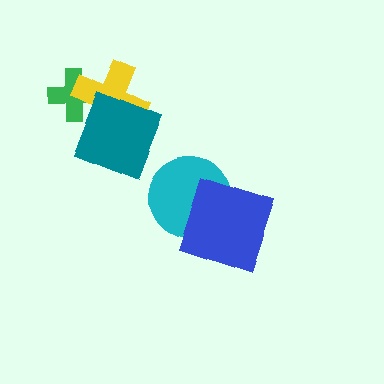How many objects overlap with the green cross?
2 objects overlap with the green cross.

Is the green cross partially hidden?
Yes, it is partially covered by another shape.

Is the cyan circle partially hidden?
Yes, it is partially covered by another shape.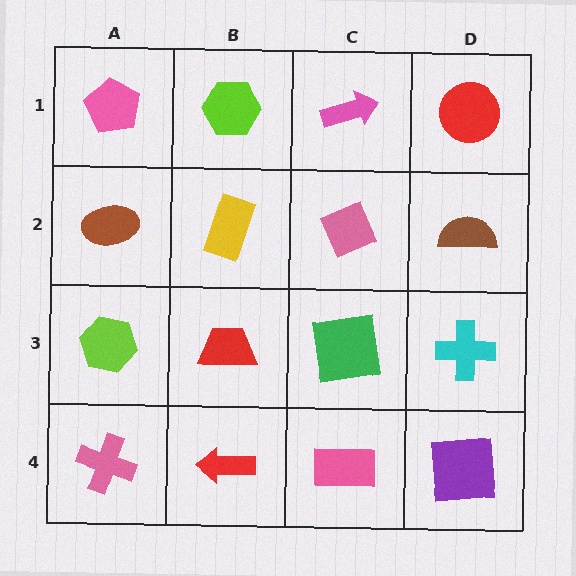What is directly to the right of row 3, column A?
A red trapezoid.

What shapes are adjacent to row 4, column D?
A cyan cross (row 3, column D), a pink rectangle (row 4, column C).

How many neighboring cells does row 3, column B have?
4.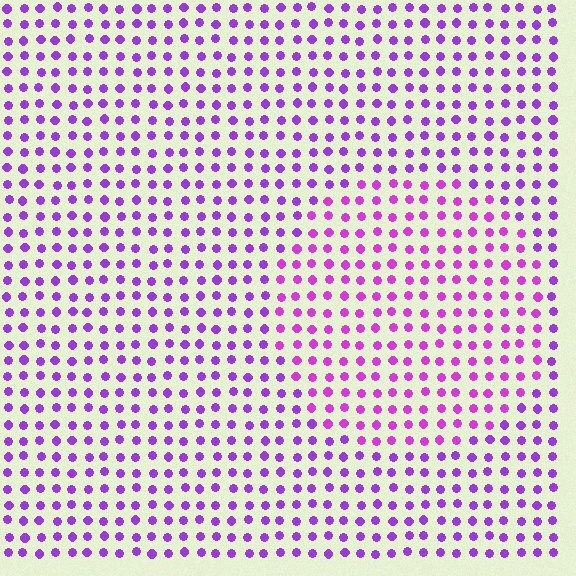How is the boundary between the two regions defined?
The boundary is defined purely by a slight shift in hue (about 23 degrees). Spacing, size, and orientation are identical on both sides.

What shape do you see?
I see a circle.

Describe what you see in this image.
The image is filled with small purple elements in a uniform arrangement. A circle-shaped region is visible where the elements are tinted to a slightly different hue, forming a subtle color boundary.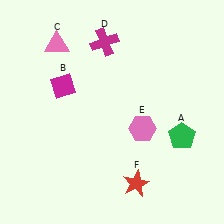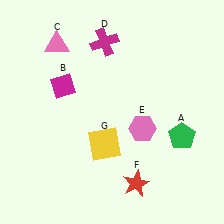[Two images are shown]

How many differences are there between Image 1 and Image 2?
There is 1 difference between the two images.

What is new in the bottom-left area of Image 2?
A yellow square (G) was added in the bottom-left area of Image 2.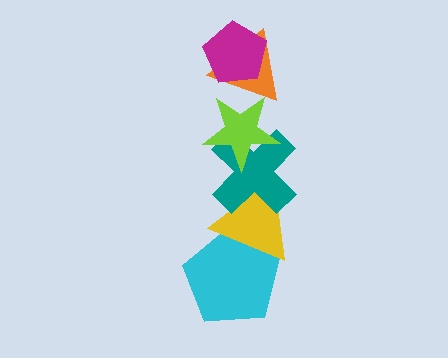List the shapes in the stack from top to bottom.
From top to bottom: the magenta pentagon, the orange triangle, the lime star, the teal cross, the yellow triangle, the cyan pentagon.